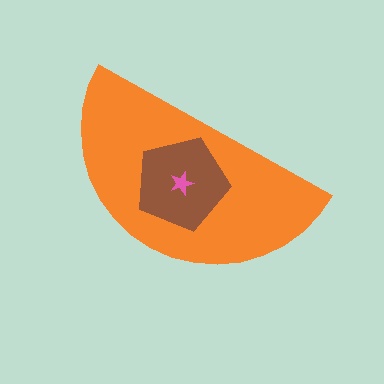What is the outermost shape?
The orange semicircle.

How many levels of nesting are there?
3.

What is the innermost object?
The pink star.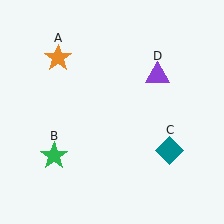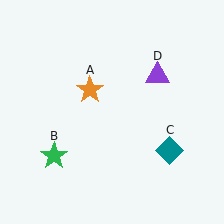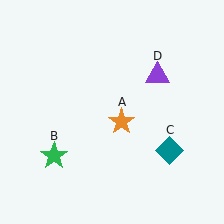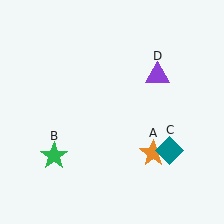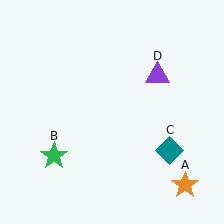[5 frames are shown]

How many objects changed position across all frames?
1 object changed position: orange star (object A).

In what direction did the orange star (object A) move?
The orange star (object A) moved down and to the right.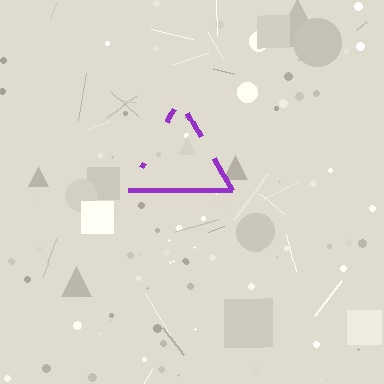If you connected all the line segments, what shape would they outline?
They would outline a triangle.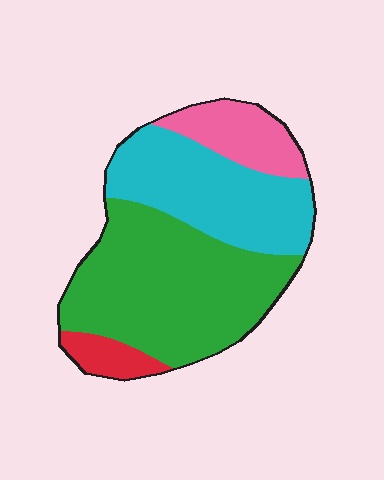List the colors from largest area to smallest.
From largest to smallest: green, cyan, pink, red.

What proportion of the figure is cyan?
Cyan covers around 30% of the figure.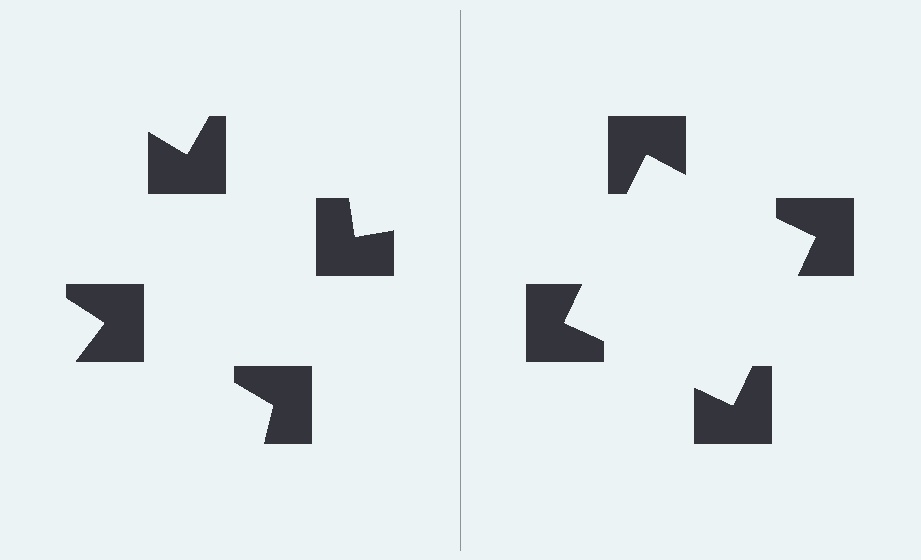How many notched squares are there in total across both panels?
8 — 4 on each side.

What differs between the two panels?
The notched squares are positioned identically on both sides; only the wedge orientations differ. On the right they align to a square; on the left they are misaligned.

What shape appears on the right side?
An illusory square.